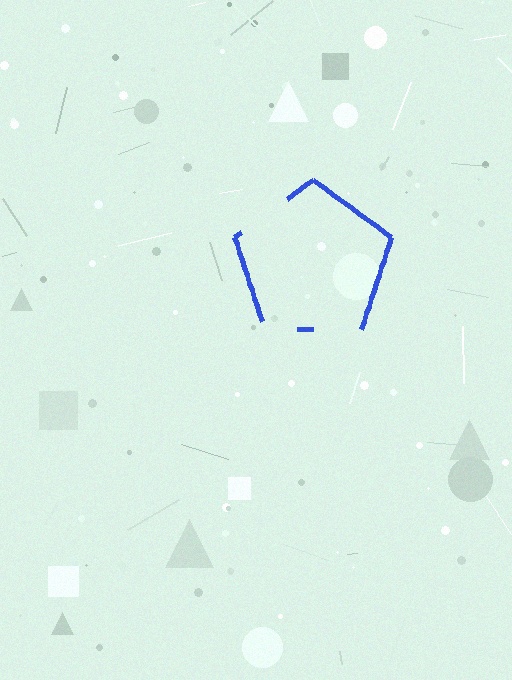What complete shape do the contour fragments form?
The contour fragments form a pentagon.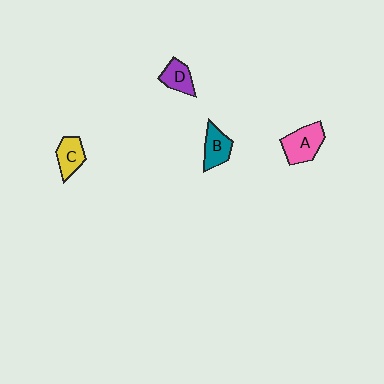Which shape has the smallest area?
Shape D (purple).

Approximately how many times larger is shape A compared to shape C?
Approximately 1.4 times.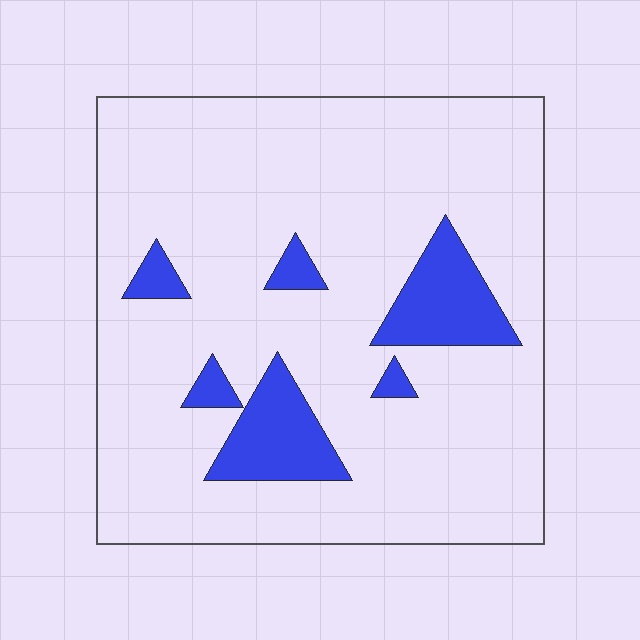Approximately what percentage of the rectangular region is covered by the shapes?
Approximately 15%.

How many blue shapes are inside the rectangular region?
6.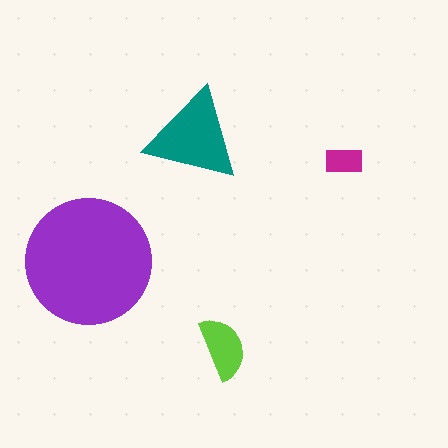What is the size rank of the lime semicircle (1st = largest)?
3rd.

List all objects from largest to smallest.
The purple circle, the teal triangle, the lime semicircle, the magenta rectangle.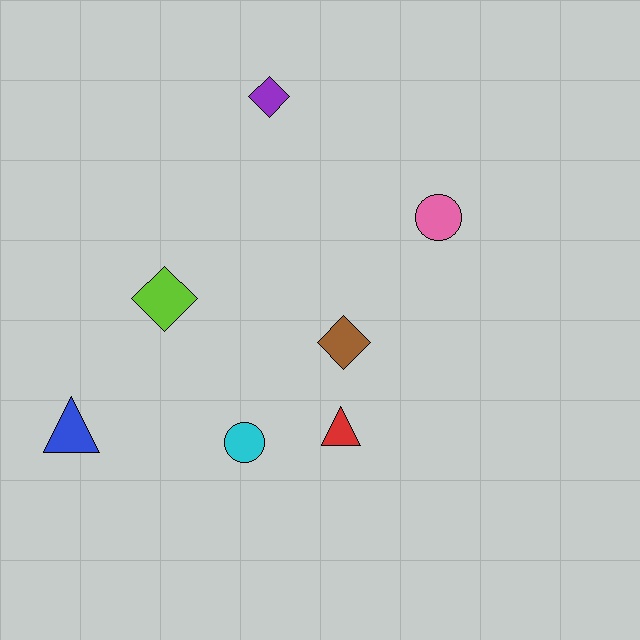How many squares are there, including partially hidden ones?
There are no squares.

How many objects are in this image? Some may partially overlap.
There are 7 objects.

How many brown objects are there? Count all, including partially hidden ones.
There is 1 brown object.